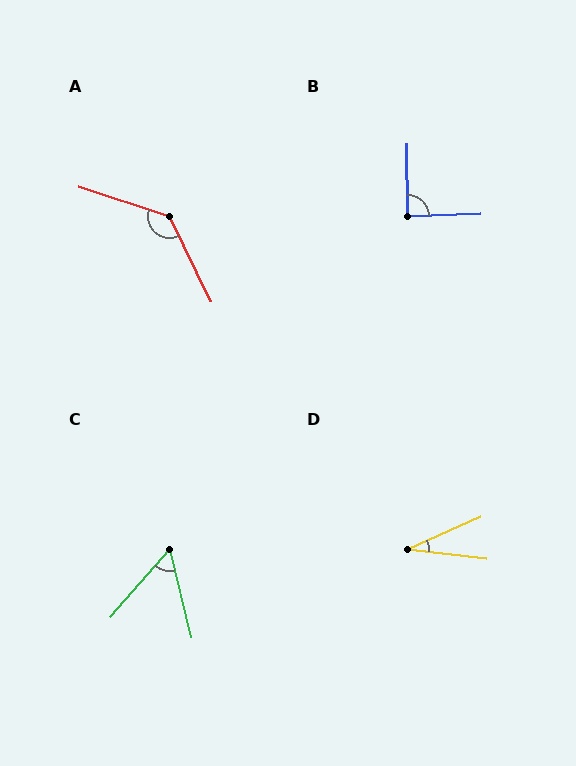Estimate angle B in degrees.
Approximately 88 degrees.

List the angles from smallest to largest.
D (31°), C (55°), B (88°), A (134°).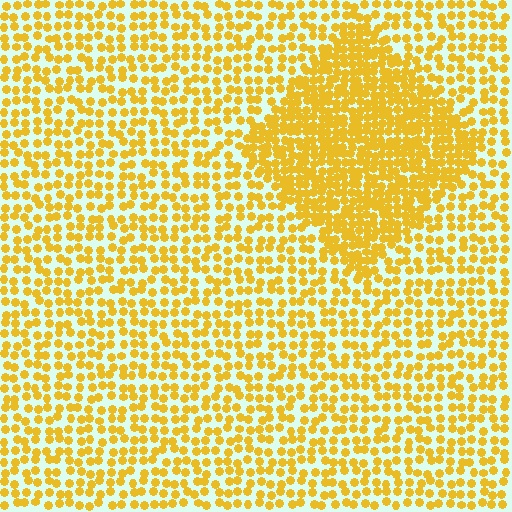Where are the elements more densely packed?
The elements are more densely packed inside the diamond boundary.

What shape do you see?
I see a diamond.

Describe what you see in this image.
The image contains small yellow elements arranged at two different densities. A diamond-shaped region is visible where the elements are more densely packed than the surrounding area.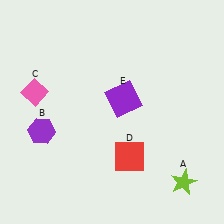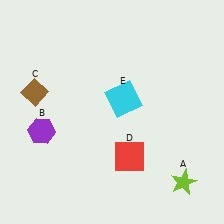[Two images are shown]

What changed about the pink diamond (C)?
In Image 1, C is pink. In Image 2, it changed to brown.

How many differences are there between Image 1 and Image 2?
There are 2 differences between the two images.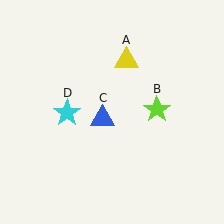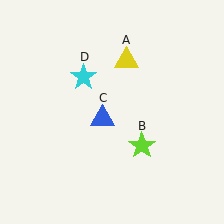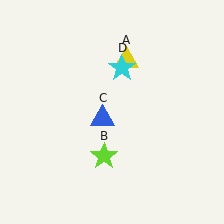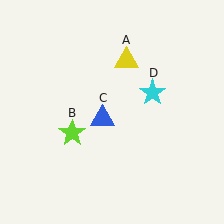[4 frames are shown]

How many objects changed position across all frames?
2 objects changed position: lime star (object B), cyan star (object D).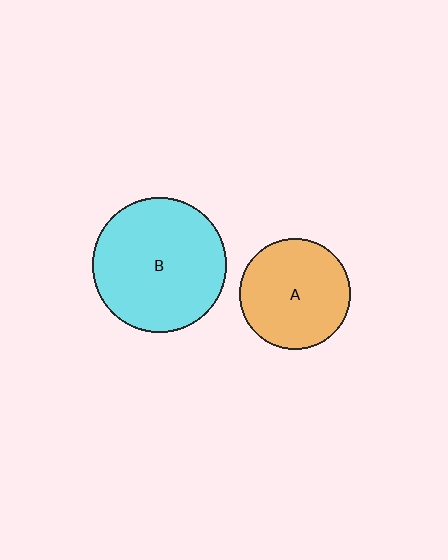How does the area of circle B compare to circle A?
Approximately 1.5 times.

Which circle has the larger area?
Circle B (cyan).